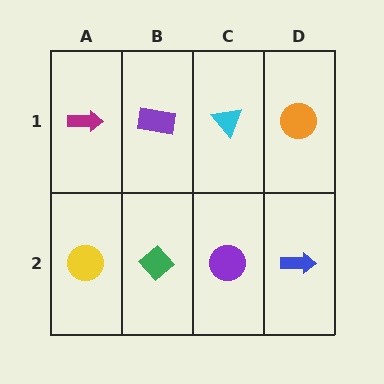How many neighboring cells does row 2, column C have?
3.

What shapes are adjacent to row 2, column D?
An orange circle (row 1, column D), a purple circle (row 2, column C).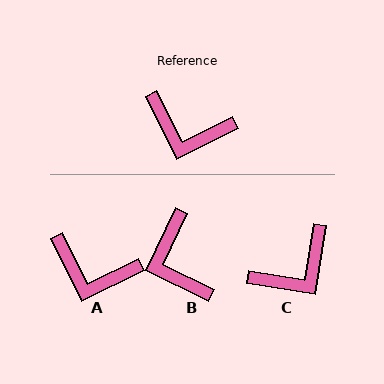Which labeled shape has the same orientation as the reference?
A.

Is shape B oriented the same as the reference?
No, it is off by about 52 degrees.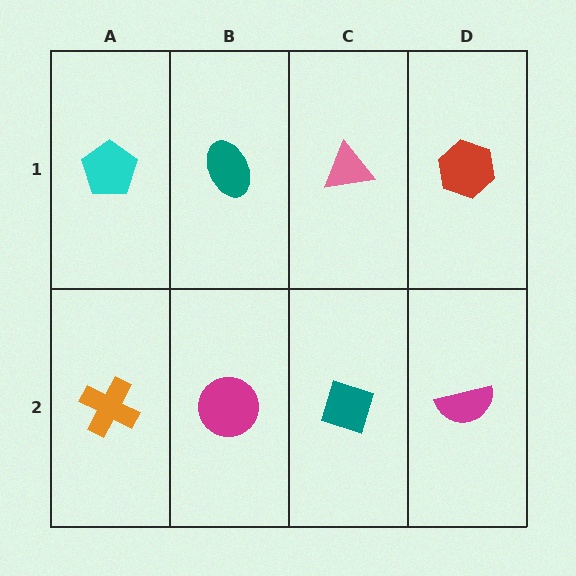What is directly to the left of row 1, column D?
A pink triangle.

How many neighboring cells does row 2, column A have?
2.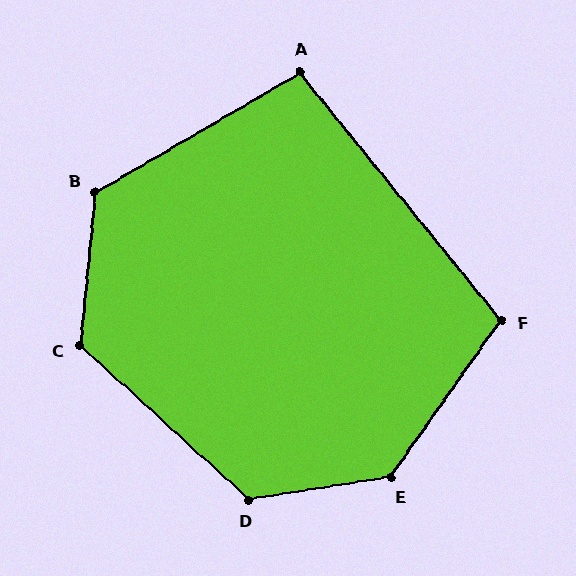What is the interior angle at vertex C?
Approximately 127 degrees (obtuse).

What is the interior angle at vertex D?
Approximately 129 degrees (obtuse).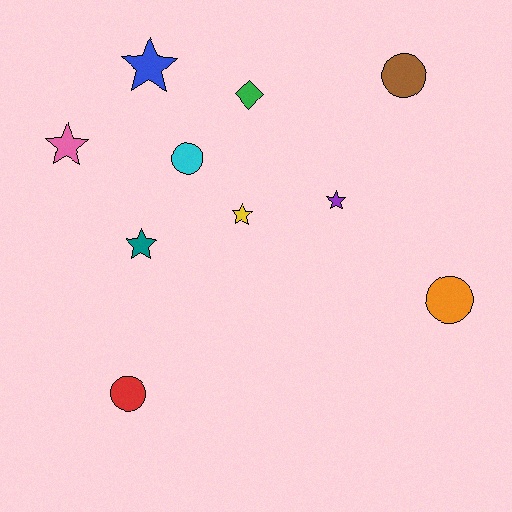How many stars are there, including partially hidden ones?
There are 5 stars.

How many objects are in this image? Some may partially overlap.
There are 10 objects.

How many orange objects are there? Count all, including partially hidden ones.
There is 1 orange object.